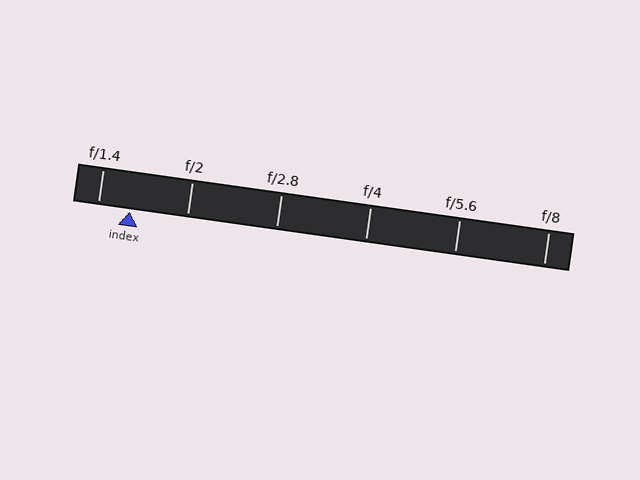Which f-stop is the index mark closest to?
The index mark is closest to f/1.4.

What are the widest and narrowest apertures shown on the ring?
The widest aperture shown is f/1.4 and the narrowest is f/8.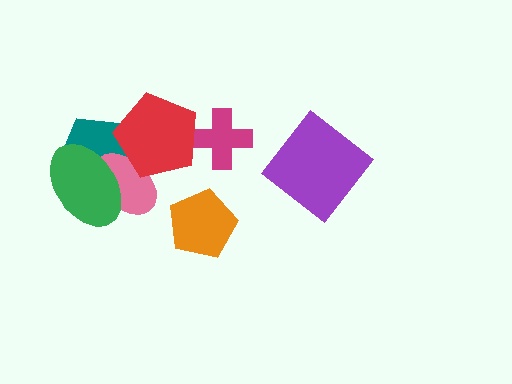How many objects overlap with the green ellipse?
2 objects overlap with the green ellipse.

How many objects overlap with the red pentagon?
3 objects overlap with the red pentagon.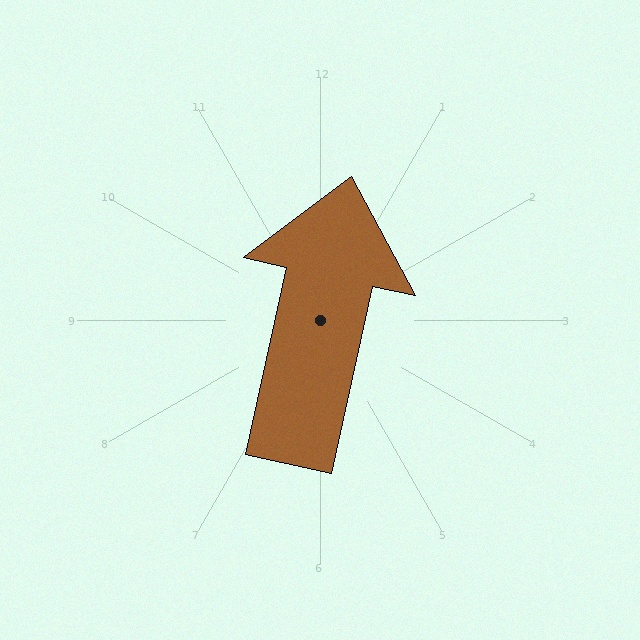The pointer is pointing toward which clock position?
Roughly 12 o'clock.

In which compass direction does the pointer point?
North.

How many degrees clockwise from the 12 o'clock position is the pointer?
Approximately 12 degrees.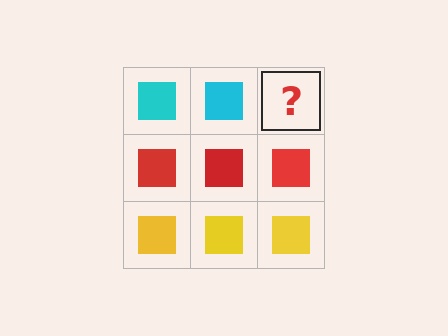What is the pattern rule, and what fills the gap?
The rule is that each row has a consistent color. The gap should be filled with a cyan square.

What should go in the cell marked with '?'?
The missing cell should contain a cyan square.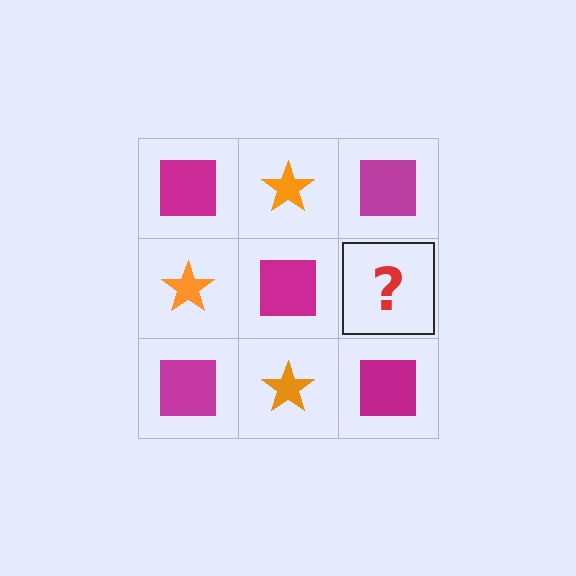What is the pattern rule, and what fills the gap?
The rule is that it alternates magenta square and orange star in a checkerboard pattern. The gap should be filled with an orange star.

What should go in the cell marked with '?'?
The missing cell should contain an orange star.